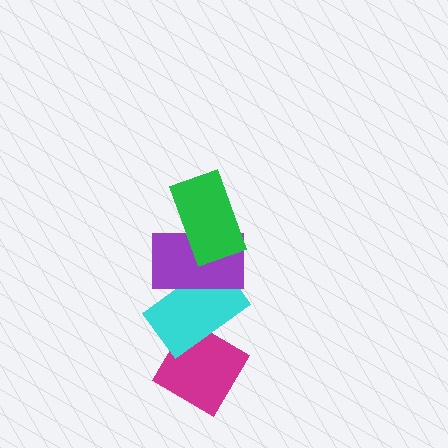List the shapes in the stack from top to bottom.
From top to bottom: the green rectangle, the purple rectangle, the cyan rectangle, the magenta diamond.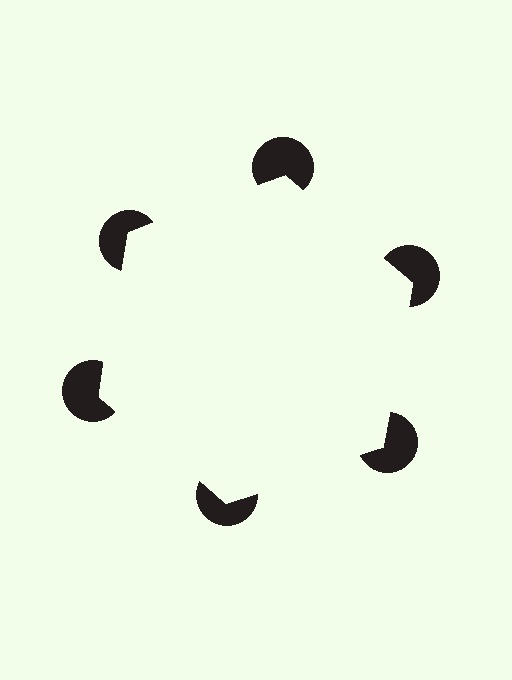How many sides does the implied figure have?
6 sides.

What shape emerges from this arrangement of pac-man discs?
An illusory hexagon — its edges are inferred from the aligned wedge cuts in the pac-man discs, not physically drawn.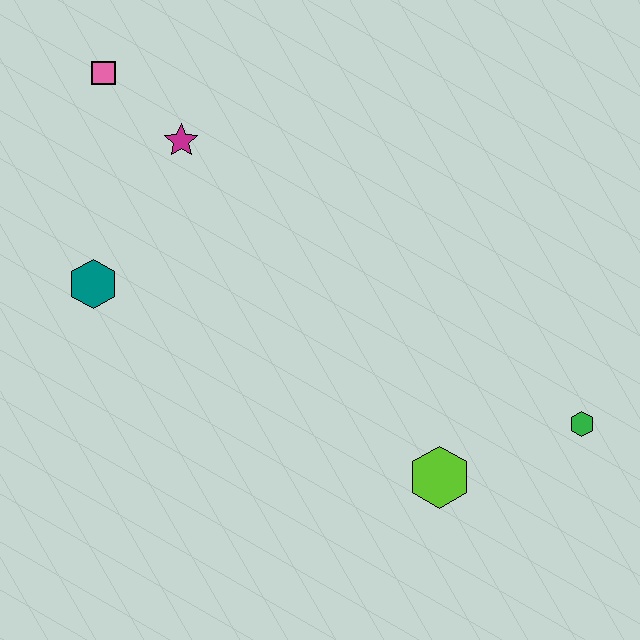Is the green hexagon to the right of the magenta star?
Yes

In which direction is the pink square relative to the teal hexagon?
The pink square is above the teal hexagon.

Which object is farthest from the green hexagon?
The pink square is farthest from the green hexagon.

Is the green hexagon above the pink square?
No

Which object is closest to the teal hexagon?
The magenta star is closest to the teal hexagon.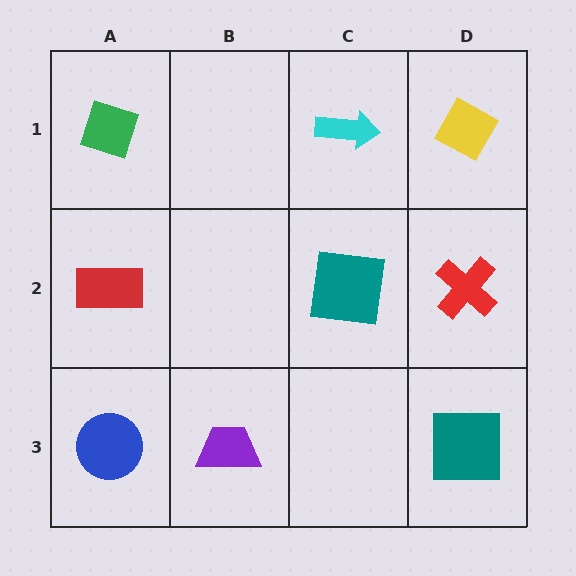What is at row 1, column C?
A cyan arrow.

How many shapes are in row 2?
3 shapes.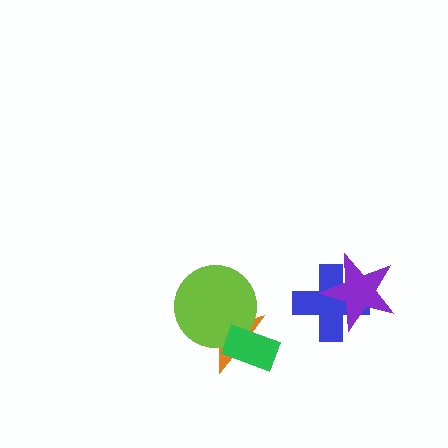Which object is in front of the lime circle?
The green rectangle is in front of the lime circle.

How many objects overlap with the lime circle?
2 objects overlap with the lime circle.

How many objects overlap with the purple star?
1 object overlaps with the purple star.